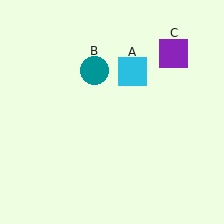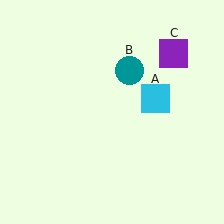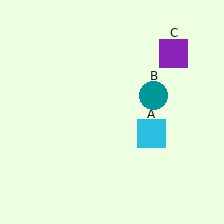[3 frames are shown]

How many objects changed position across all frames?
2 objects changed position: cyan square (object A), teal circle (object B).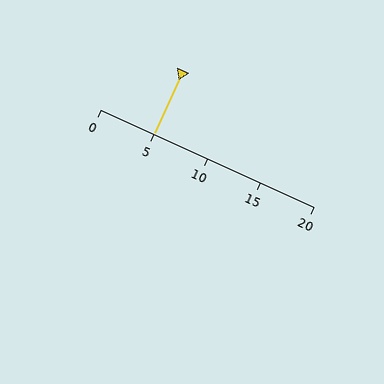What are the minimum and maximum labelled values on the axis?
The axis runs from 0 to 20.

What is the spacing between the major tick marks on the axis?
The major ticks are spaced 5 apart.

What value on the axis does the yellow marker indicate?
The marker indicates approximately 5.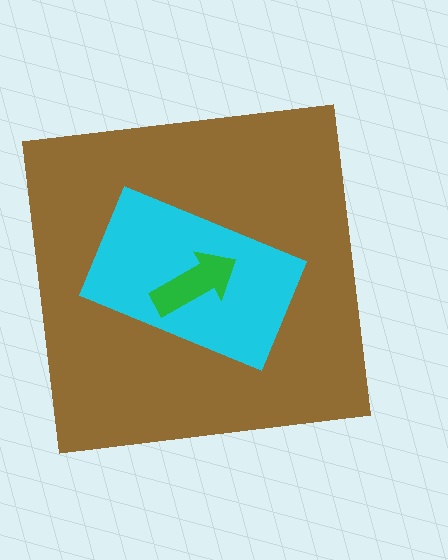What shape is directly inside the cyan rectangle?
The green arrow.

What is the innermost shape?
The green arrow.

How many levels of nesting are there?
3.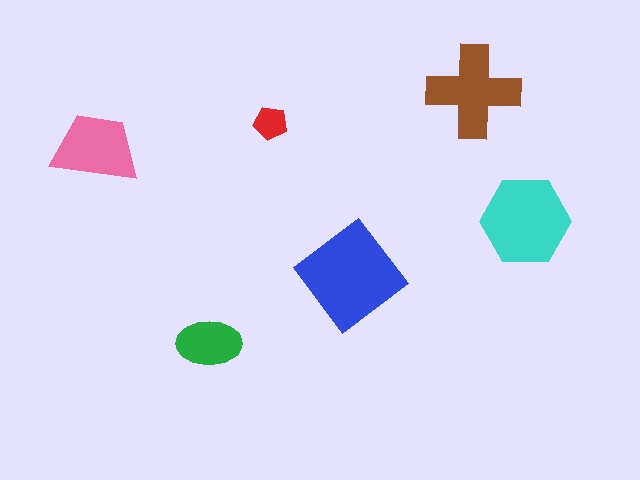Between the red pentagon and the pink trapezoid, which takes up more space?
The pink trapezoid.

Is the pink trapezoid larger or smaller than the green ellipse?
Larger.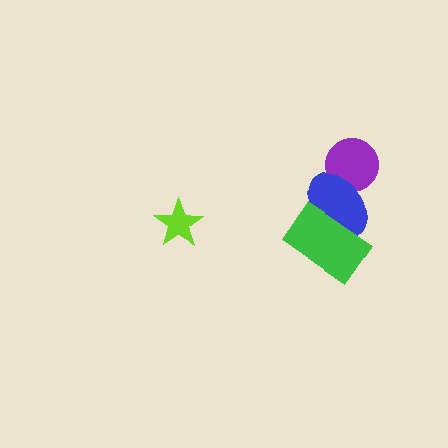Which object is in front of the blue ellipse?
The green rectangle is in front of the blue ellipse.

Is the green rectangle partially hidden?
No, no other shape covers it.